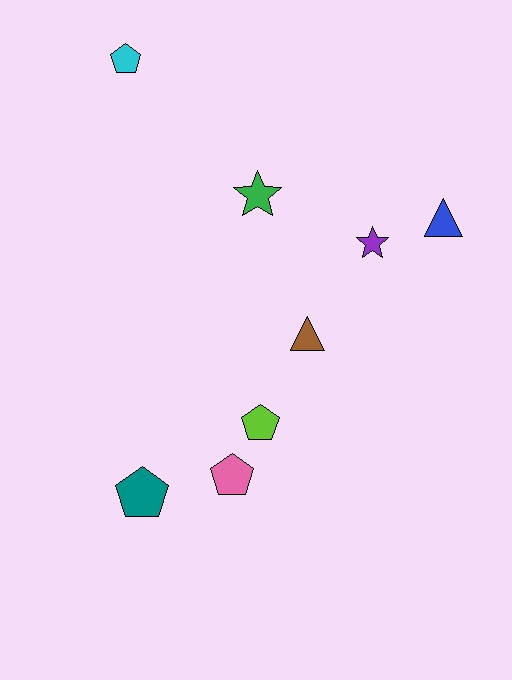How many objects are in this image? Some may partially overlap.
There are 8 objects.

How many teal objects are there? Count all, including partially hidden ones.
There is 1 teal object.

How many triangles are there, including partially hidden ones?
There are 2 triangles.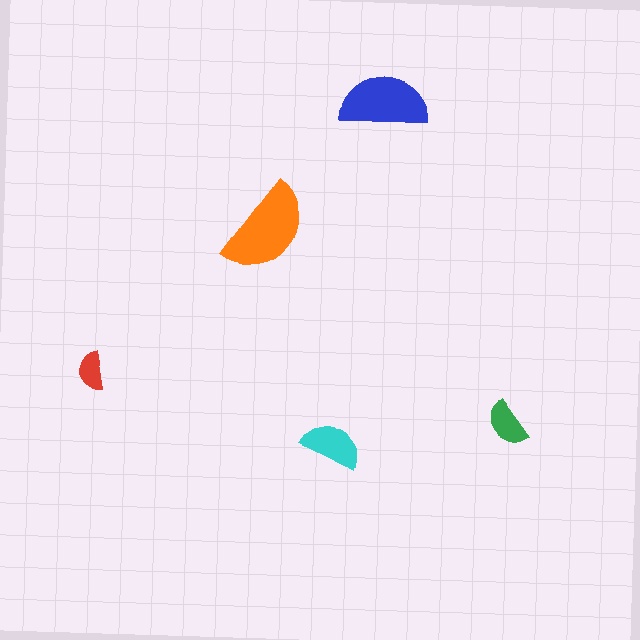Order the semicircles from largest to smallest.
the orange one, the blue one, the cyan one, the green one, the red one.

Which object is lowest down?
The cyan semicircle is bottommost.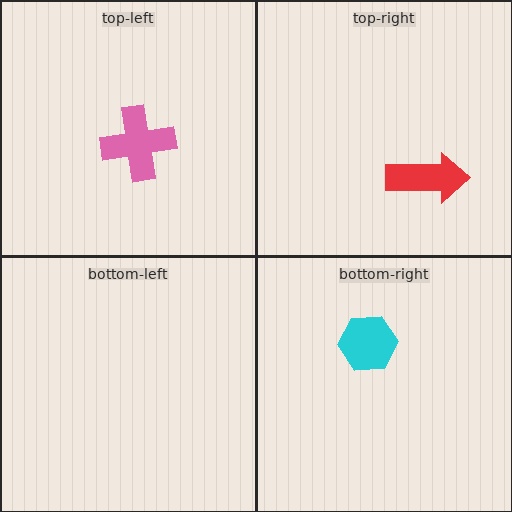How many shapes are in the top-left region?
1.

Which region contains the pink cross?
The top-left region.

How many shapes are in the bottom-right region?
1.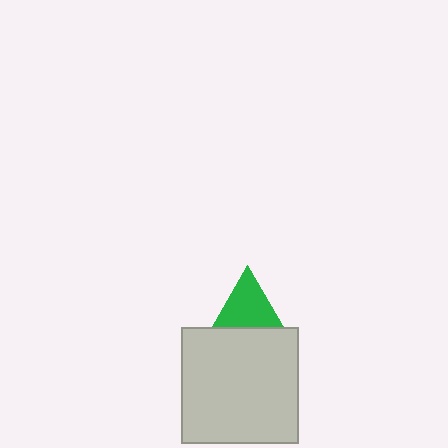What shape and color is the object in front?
The object in front is a light gray square.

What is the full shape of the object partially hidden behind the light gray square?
The partially hidden object is a green triangle.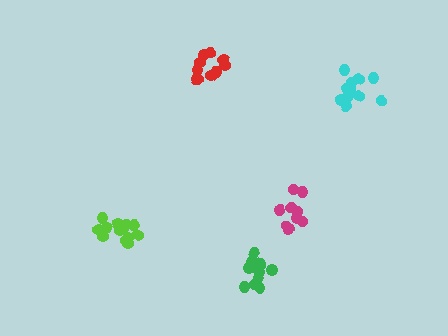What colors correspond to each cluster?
The clusters are colored: cyan, lime, magenta, red, green.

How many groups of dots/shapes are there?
There are 5 groups.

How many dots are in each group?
Group 1: 12 dots, Group 2: 13 dots, Group 3: 9 dots, Group 4: 10 dots, Group 5: 11 dots (55 total).